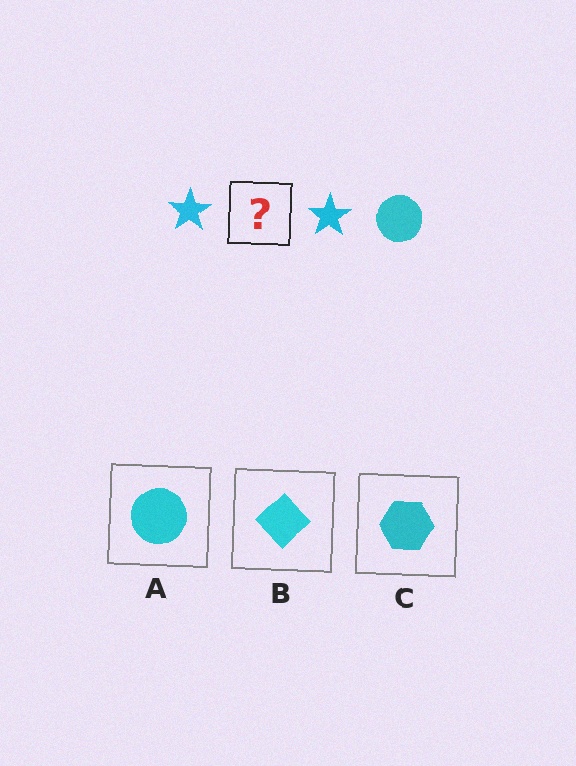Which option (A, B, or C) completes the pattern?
A.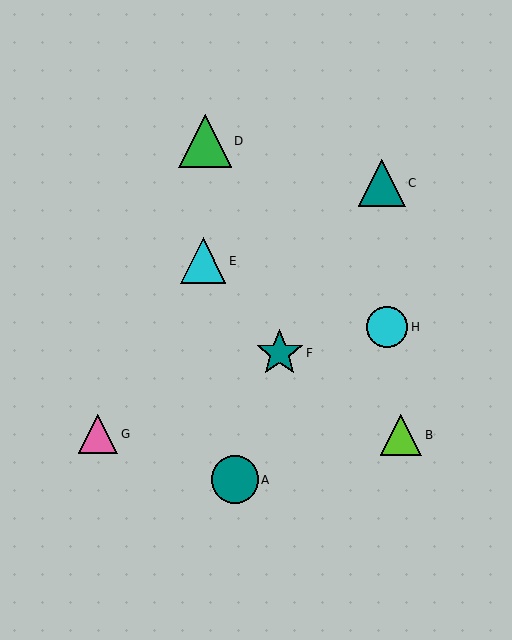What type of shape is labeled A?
Shape A is a teal circle.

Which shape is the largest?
The green triangle (labeled D) is the largest.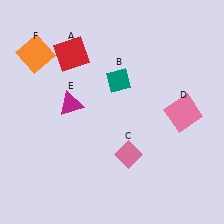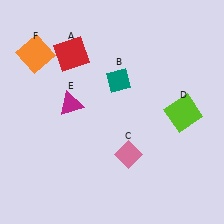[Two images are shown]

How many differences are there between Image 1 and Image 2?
There is 1 difference between the two images.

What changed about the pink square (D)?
In Image 1, D is pink. In Image 2, it changed to lime.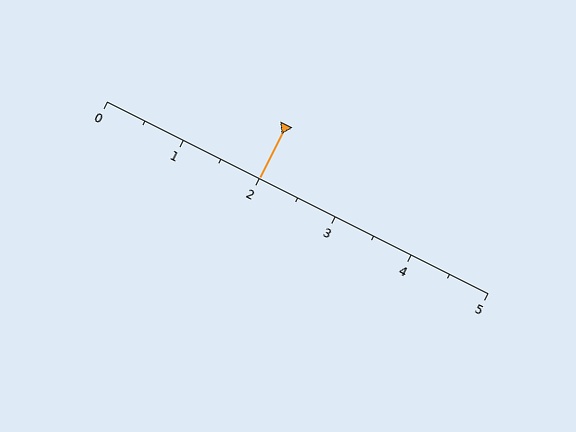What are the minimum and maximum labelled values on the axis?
The axis runs from 0 to 5.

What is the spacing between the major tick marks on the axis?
The major ticks are spaced 1 apart.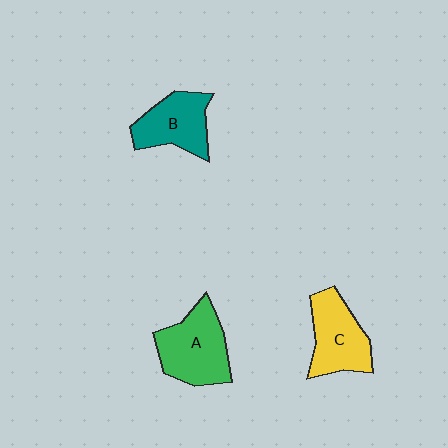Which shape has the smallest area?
Shape B (teal).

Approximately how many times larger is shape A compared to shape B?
Approximately 1.2 times.